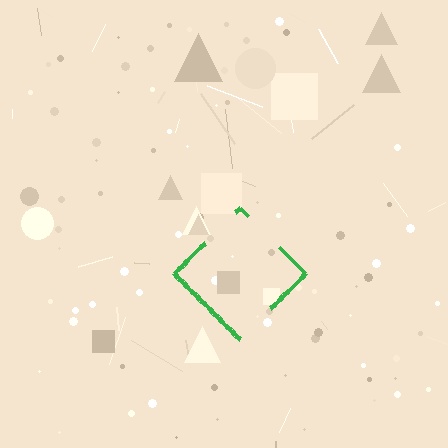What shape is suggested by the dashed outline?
The dashed outline suggests a diamond.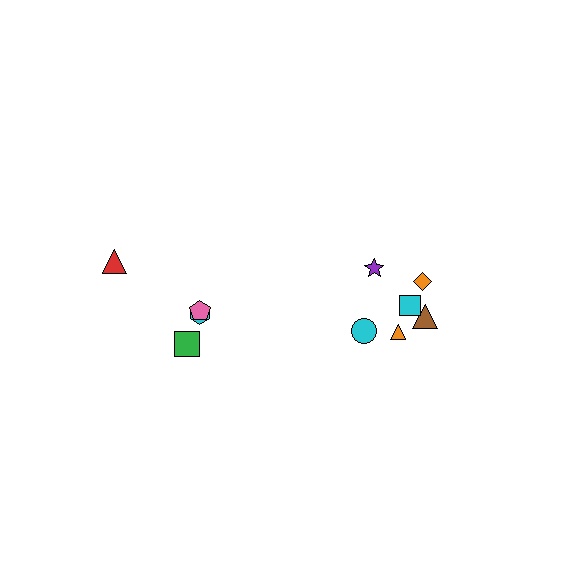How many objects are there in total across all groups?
There are 10 objects.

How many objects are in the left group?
There are 4 objects.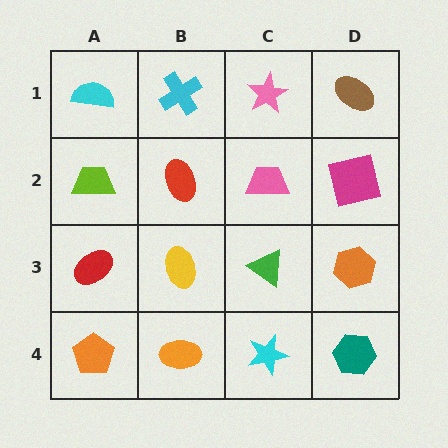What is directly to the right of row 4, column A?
An orange ellipse.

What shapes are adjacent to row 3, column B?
A red ellipse (row 2, column B), an orange ellipse (row 4, column B), a red ellipse (row 3, column A), a green triangle (row 3, column C).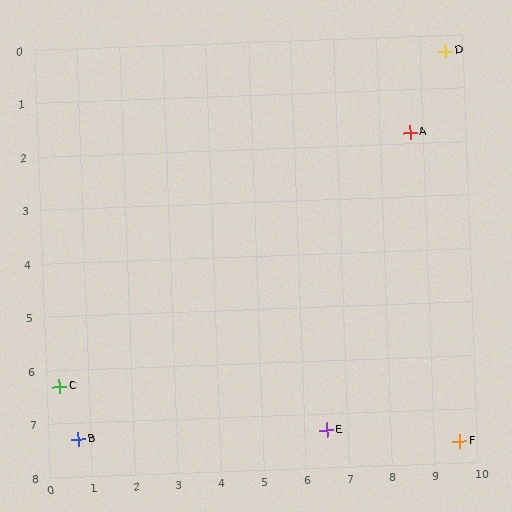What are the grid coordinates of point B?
Point B is at approximately (0.7, 7.3).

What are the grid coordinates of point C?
Point C is at approximately (0.3, 6.3).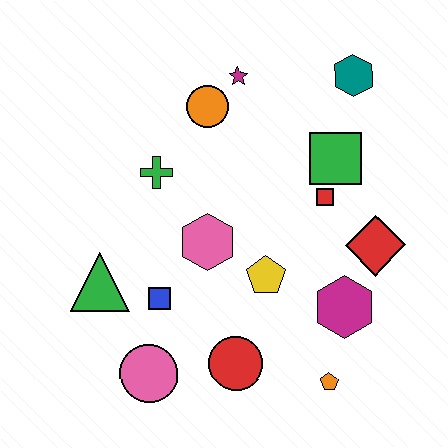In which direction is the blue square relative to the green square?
The blue square is to the left of the green square.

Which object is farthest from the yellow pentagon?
The teal hexagon is farthest from the yellow pentagon.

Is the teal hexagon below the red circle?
No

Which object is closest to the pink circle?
The blue square is closest to the pink circle.